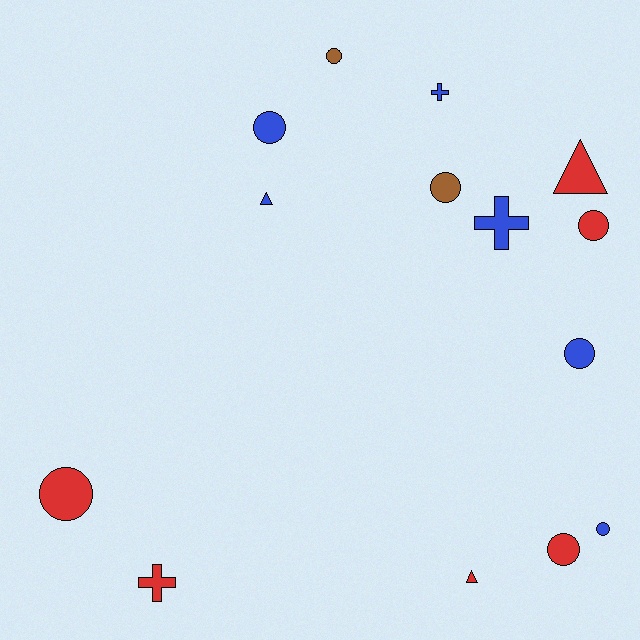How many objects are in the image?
There are 14 objects.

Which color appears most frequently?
Blue, with 6 objects.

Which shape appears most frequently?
Circle, with 8 objects.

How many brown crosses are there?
There are no brown crosses.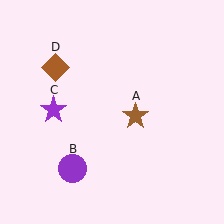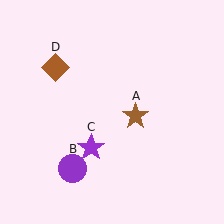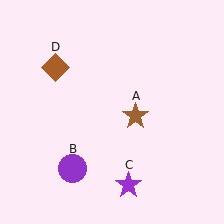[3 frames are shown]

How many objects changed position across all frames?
1 object changed position: purple star (object C).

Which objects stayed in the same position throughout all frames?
Brown star (object A) and purple circle (object B) and brown diamond (object D) remained stationary.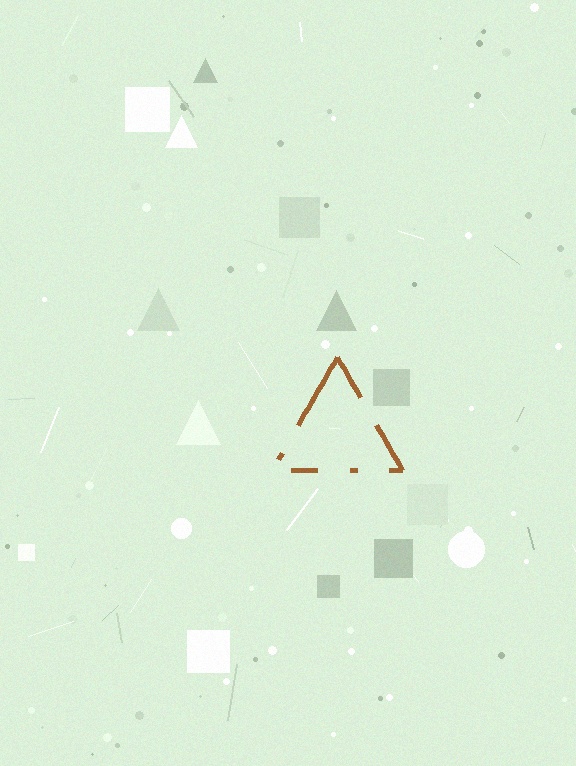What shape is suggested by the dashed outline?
The dashed outline suggests a triangle.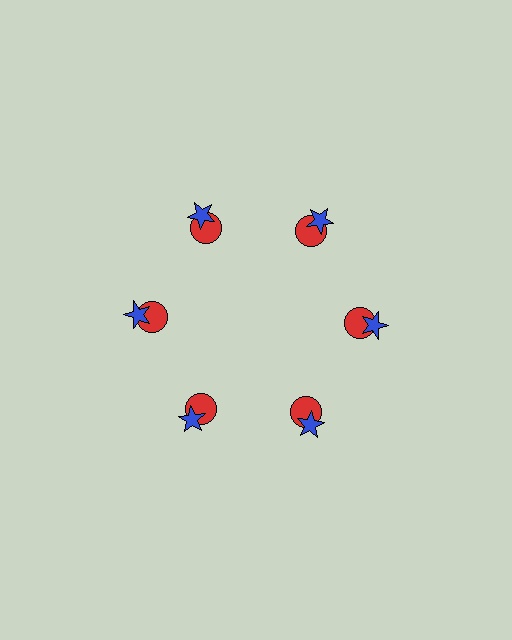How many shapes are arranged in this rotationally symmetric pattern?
There are 12 shapes, arranged in 6 groups of 2.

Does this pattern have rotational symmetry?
Yes, this pattern has 6-fold rotational symmetry. It looks the same after rotating 60 degrees around the center.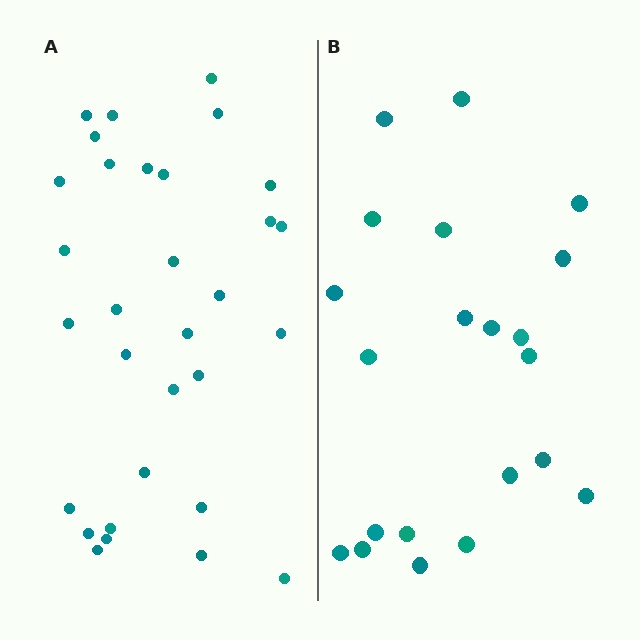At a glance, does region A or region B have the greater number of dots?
Region A (the left region) has more dots.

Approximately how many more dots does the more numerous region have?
Region A has roughly 10 or so more dots than region B.